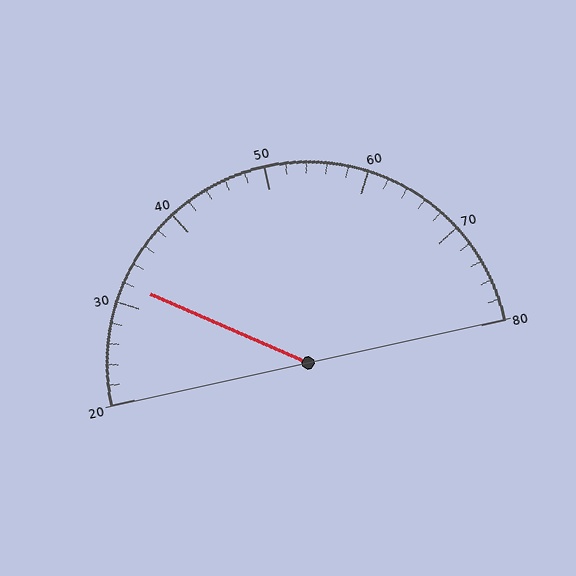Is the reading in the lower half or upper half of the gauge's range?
The reading is in the lower half of the range (20 to 80).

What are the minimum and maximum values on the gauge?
The gauge ranges from 20 to 80.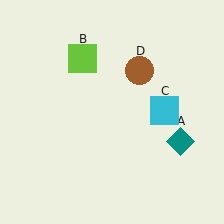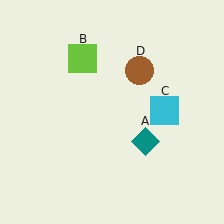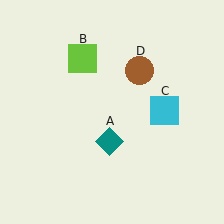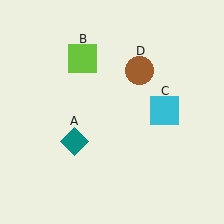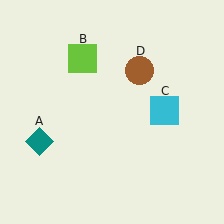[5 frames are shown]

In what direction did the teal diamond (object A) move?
The teal diamond (object A) moved left.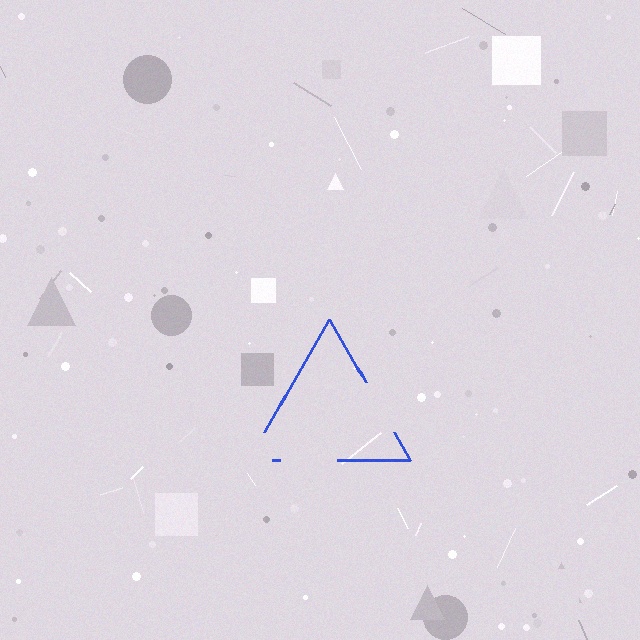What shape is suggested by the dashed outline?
The dashed outline suggests a triangle.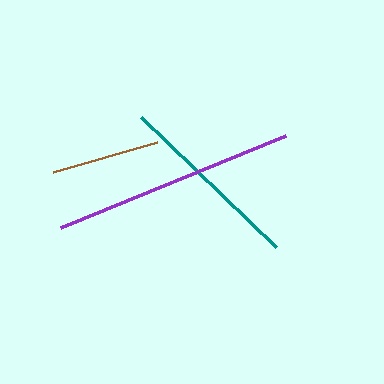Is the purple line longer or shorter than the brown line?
The purple line is longer than the brown line.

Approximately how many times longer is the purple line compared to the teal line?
The purple line is approximately 1.3 times the length of the teal line.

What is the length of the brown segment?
The brown segment is approximately 108 pixels long.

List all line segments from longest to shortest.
From longest to shortest: purple, teal, brown.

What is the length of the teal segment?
The teal segment is approximately 187 pixels long.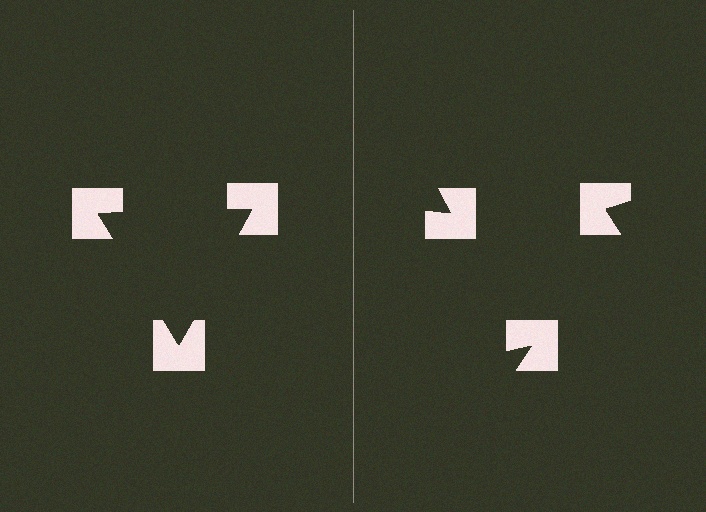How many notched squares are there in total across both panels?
6 — 3 on each side.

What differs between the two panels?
The notched squares are positioned identically on both sides; only the wedge orientations differ. On the left they align to a triangle; on the right they are misaligned.